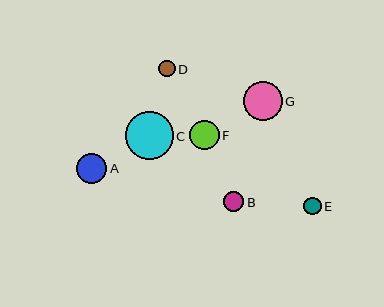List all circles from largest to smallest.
From largest to smallest: C, G, A, F, B, E, D.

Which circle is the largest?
Circle C is the largest with a size of approximately 48 pixels.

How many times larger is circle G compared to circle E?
Circle G is approximately 2.2 times the size of circle E.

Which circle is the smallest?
Circle D is the smallest with a size of approximately 17 pixels.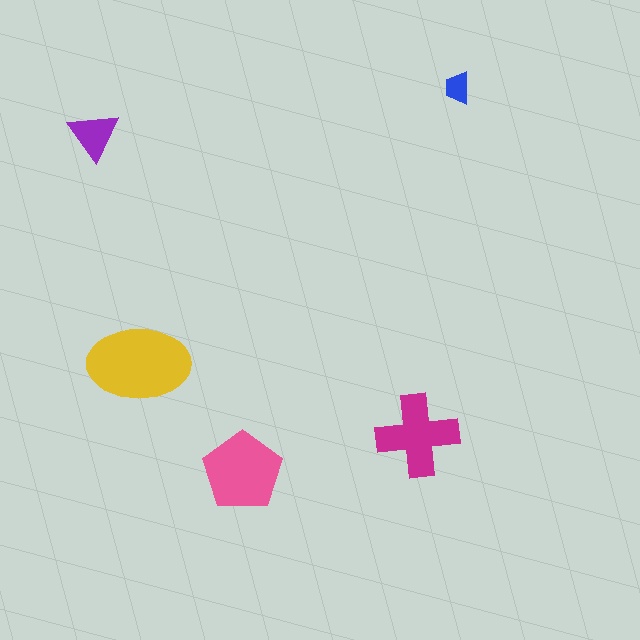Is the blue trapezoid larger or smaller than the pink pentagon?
Smaller.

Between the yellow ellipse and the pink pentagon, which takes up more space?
The yellow ellipse.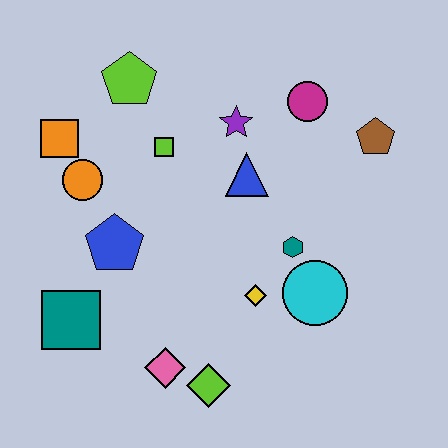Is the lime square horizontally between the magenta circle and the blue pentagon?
Yes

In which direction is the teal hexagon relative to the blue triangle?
The teal hexagon is below the blue triangle.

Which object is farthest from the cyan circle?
The orange square is farthest from the cyan circle.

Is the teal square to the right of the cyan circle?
No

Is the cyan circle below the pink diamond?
No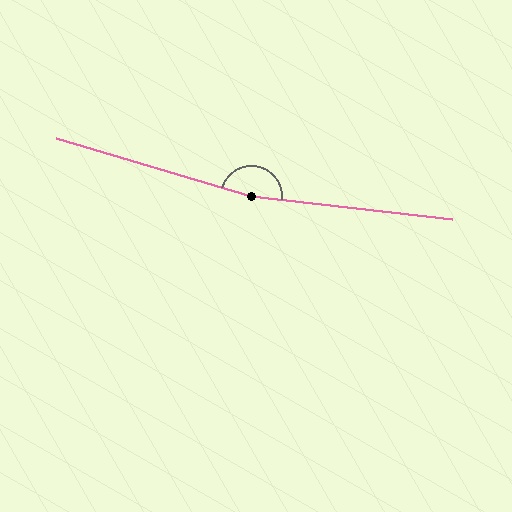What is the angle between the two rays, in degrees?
Approximately 170 degrees.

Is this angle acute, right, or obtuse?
It is obtuse.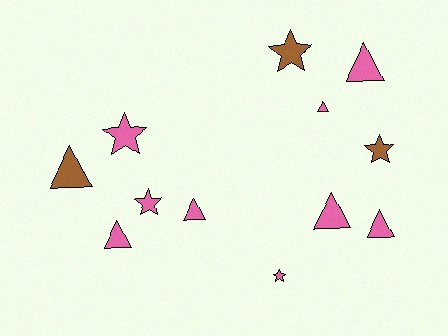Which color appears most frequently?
Pink, with 9 objects.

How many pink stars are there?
There are 3 pink stars.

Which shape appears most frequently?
Triangle, with 7 objects.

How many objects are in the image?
There are 12 objects.